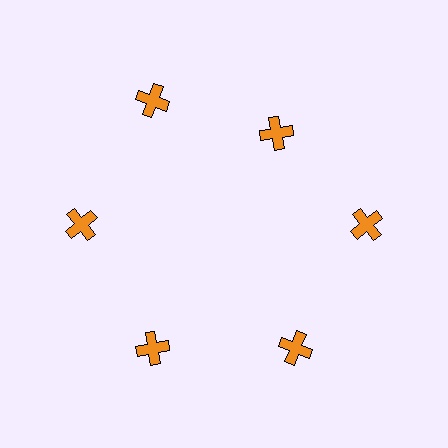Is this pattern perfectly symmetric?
No. The 6 orange crosses are arranged in a ring, but one element near the 1 o'clock position is pulled inward toward the center, breaking the 6-fold rotational symmetry.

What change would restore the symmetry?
The symmetry would be restored by moving it outward, back onto the ring so that all 6 crosses sit at equal angles and equal distance from the center.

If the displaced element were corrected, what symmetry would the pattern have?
It would have 6-fold rotational symmetry — the pattern would map onto itself every 60 degrees.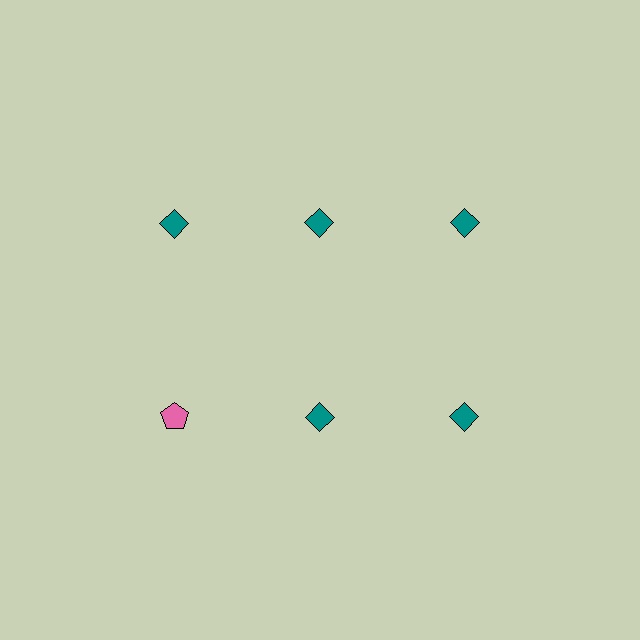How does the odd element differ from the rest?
It differs in both color (pink instead of teal) and shape (pentagon instead of diamond).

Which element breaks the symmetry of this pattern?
The pink pentagon in the second row, leftmost column breaks the symmetry. All other shapes are teal diamonds.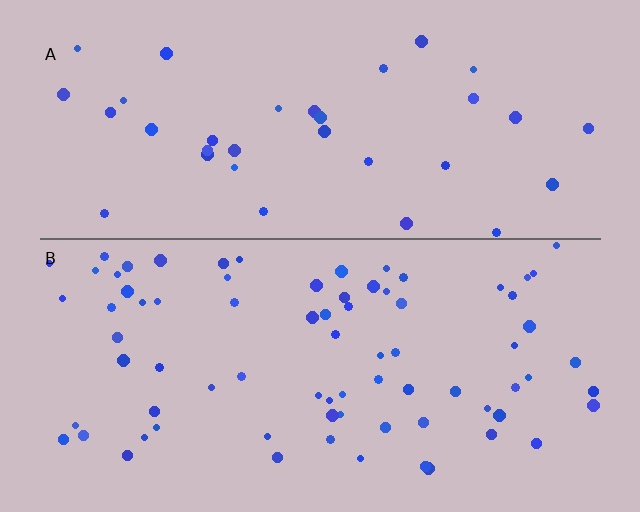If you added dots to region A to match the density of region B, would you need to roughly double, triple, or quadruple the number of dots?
Approximately double.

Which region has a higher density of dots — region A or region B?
B (the bottom).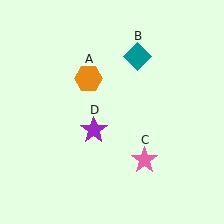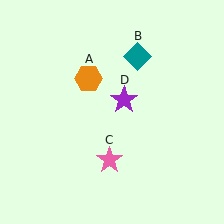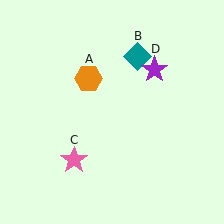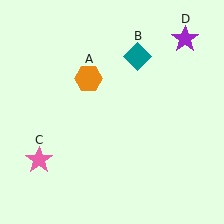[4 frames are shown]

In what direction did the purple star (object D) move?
The purple star (object D) moved up and to the right.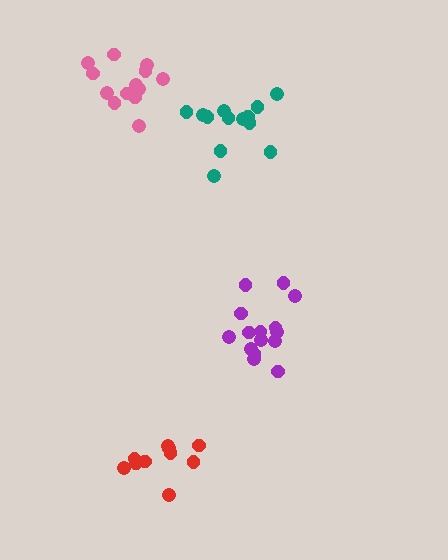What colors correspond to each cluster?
The clusters are colored: purple, red, pink, teal.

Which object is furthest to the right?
The purple cluster is rightmost.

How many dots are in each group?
Group 1: 15 dots, Group 2: 10 dots, Group 3: 13 dots, Group 4: 13 dots (51 total).